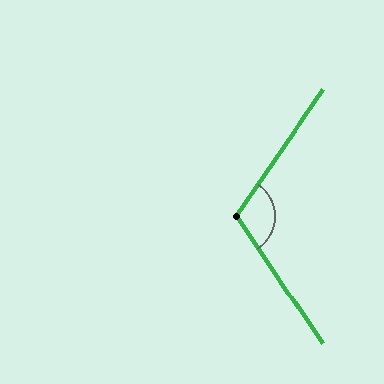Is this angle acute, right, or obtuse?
It is obtuse.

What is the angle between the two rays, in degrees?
Approximately 112 degrees.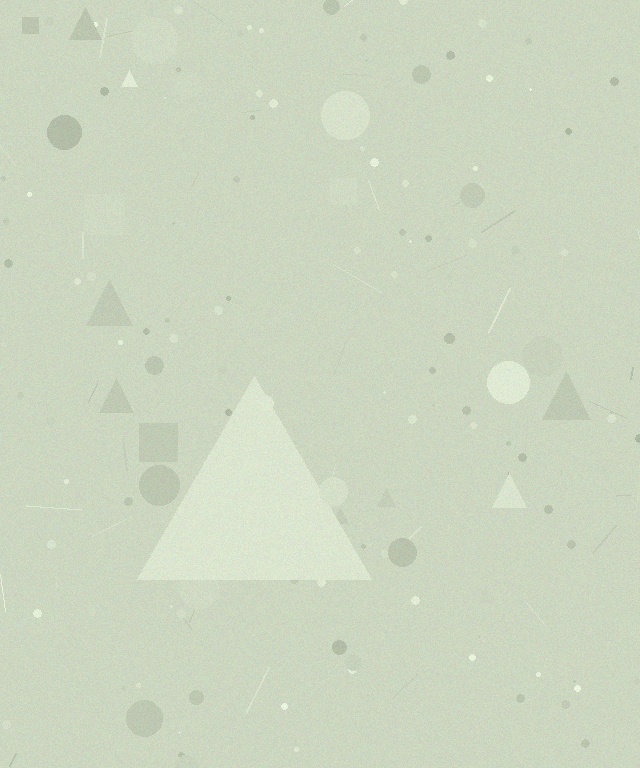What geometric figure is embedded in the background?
A triangle is embedded in the background.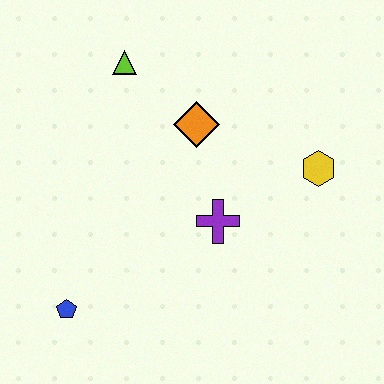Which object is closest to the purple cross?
The orange diamond is closest to the purple cross.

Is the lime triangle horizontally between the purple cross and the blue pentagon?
Yes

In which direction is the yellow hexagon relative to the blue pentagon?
The yellow hexagon is to the right of the blue pentagon.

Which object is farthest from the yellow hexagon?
The blue pentagon is farthest from the yellow hexagon.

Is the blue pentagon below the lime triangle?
Yes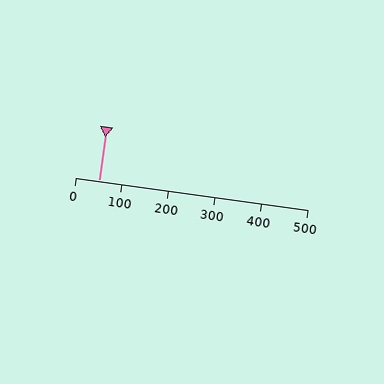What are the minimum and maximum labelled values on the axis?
The axis runs from 0 to 500.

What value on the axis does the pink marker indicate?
The marker indicates approximately 50.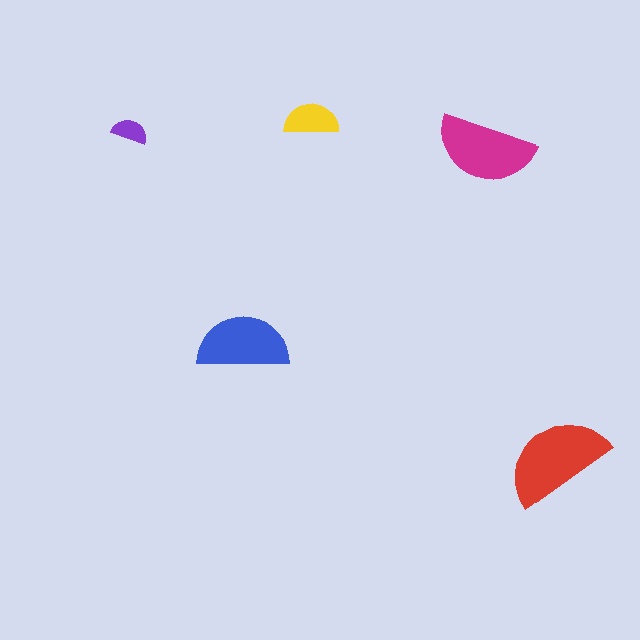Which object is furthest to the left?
The purple semicircle is leftmost.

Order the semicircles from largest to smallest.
the red one, the magenta one, the blue one, the yellow one, the purple one.